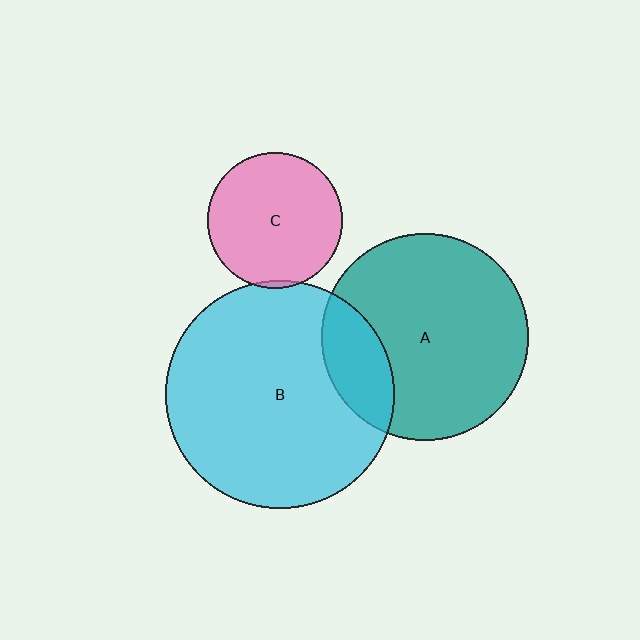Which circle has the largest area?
Circle B (cyan).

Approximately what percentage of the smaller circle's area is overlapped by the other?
Approximately 5%.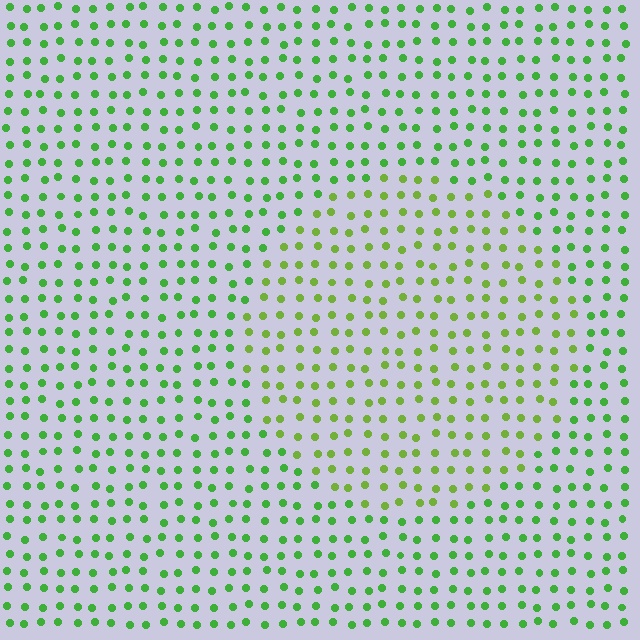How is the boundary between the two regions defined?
The boundary is defined purely by a slight shift in hue (about 26 degrees). Spacing, size, and orientation are identical on both sides.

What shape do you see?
I see a circle.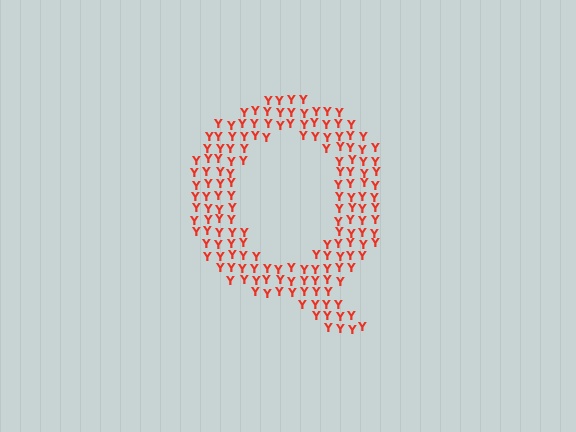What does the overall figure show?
The overall figure shows the letter Q.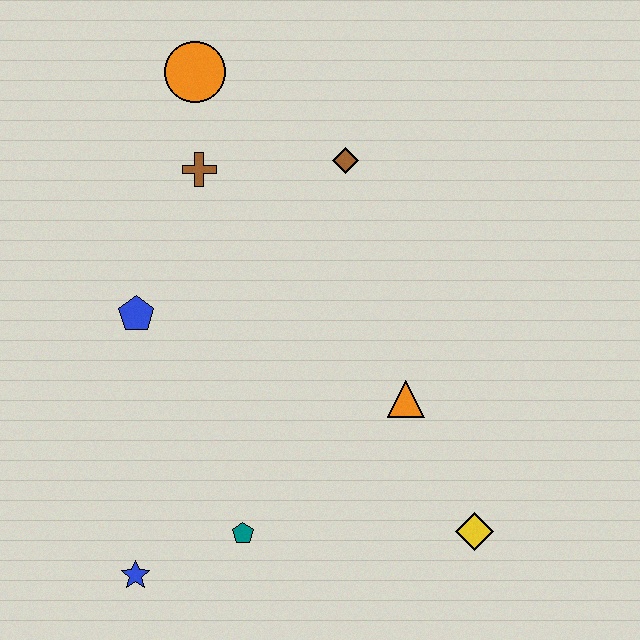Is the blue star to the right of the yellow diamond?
No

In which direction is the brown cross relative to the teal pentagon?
The brown cross is above the teal pentagon.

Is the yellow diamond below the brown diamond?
Yes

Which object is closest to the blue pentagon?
The brown cross is closest to the blue pentagon.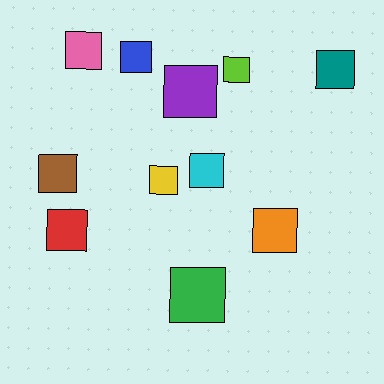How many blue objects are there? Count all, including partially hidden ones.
There is 1 blue object.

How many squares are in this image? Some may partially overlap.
There are 11 squares.